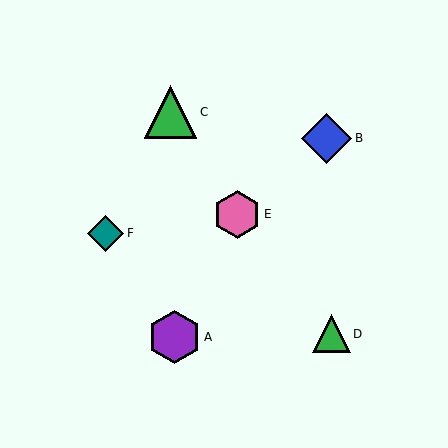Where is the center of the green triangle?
The center of the green triangle is at (331, 334).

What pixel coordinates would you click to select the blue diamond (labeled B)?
Click at (327, 138) to select the blue diamond B.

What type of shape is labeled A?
Shape A is a purple hexagon.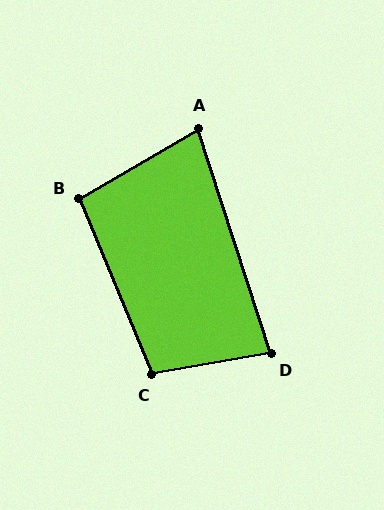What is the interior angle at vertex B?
Approximately 98 degrees (obtuse).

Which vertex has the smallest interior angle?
A, at approximately 78 degrees.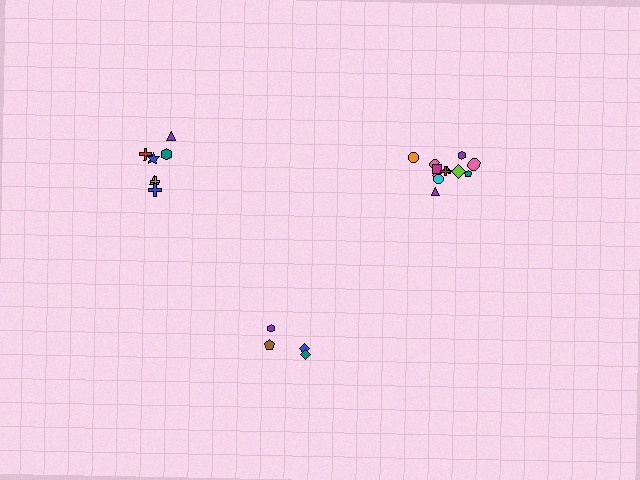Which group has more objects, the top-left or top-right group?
The top-right group.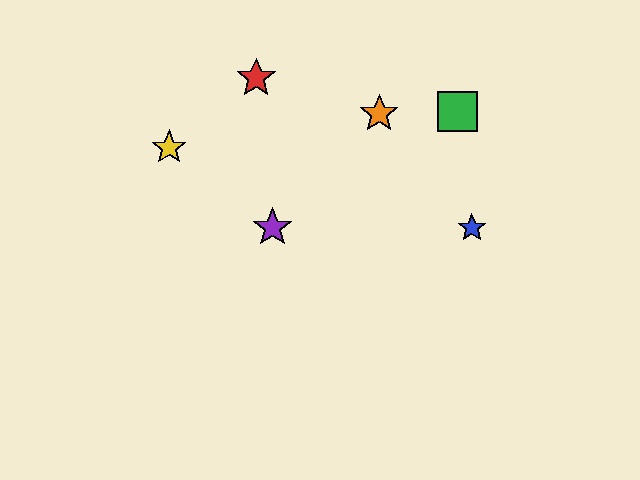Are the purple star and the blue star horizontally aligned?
Yes, both are at y≈228.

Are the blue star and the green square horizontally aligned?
No, the blue star is at y≈228 and the green square is at y≈111.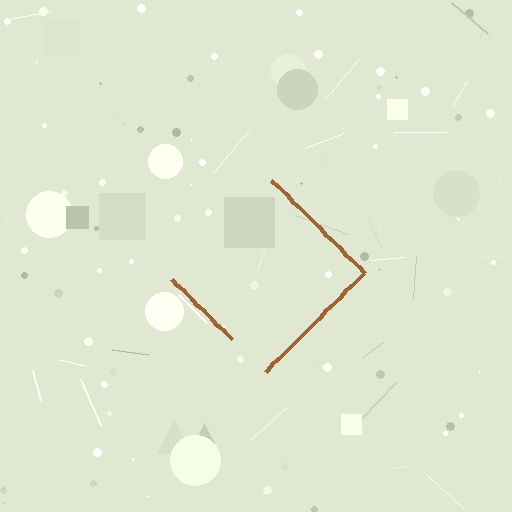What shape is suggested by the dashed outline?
The dashed outline suggests a diamond.